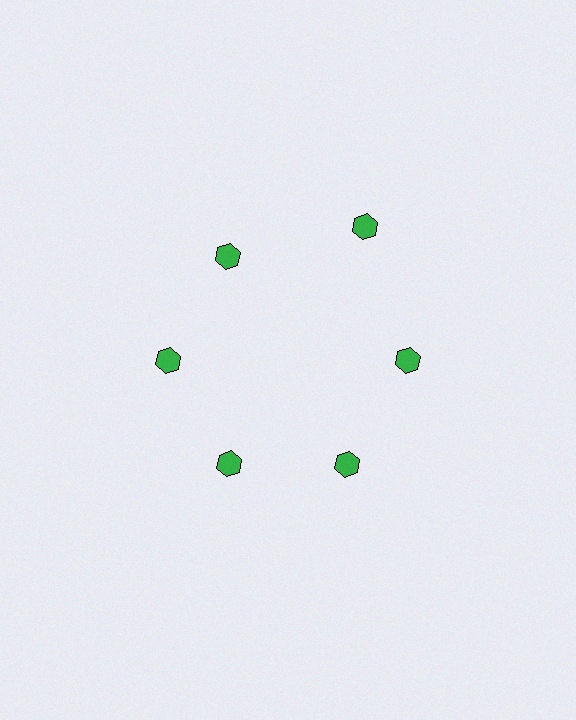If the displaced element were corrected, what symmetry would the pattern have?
It would have 6-fold rotational symmetry — the pattern would map onto itself every 60 degrees.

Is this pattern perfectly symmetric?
No. The 6 green hexagons are arranged in a ring, but one element near the 1 o'clock position is pushed outward from the center, breaking the 6-fold rotational symmetry.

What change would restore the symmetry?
The symmetry would be restored by moving it inward, back onto the ring so that all 6 hexagons sit at equal angles and equal distance from the center.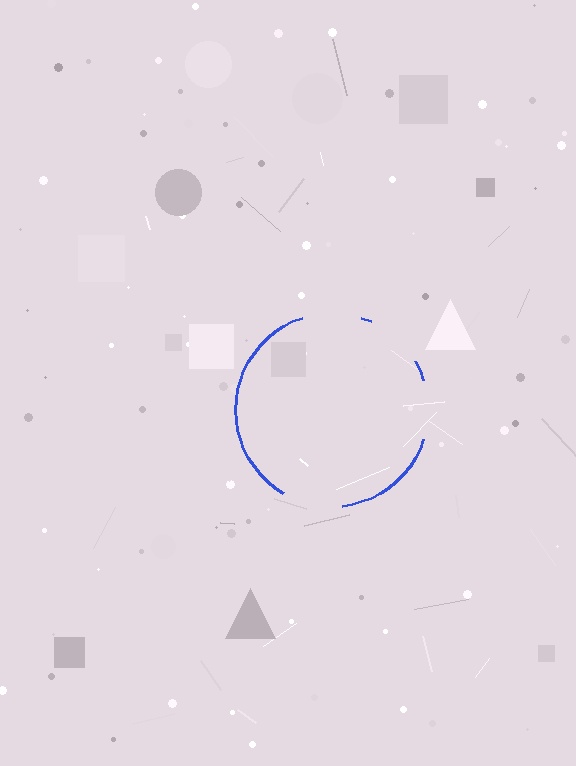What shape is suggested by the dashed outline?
The dashed outline suggests a circle.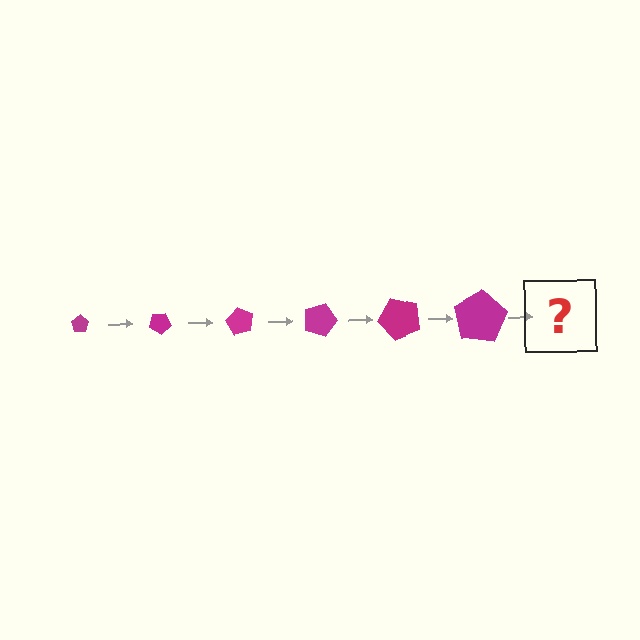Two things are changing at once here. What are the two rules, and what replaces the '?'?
The two rules are that the pentagon grows larger each step and it rotates 30 degrees each step. The '?' should be a pentagon, larger than the previous one and rotated 180 degrees from the start.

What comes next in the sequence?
The next element should be a pentagon, larger than the previous one and rotated 180 degrees from the start.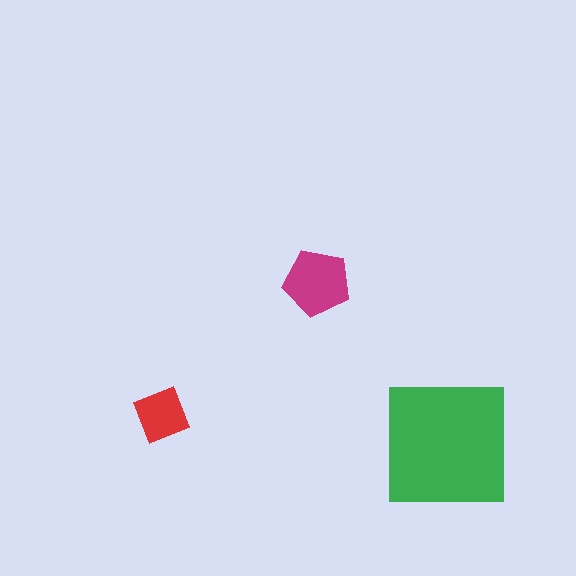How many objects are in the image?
There are 3 objects in the image.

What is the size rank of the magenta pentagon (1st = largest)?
2nd.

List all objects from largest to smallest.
The green square, the magenta pentagon, the red diamond.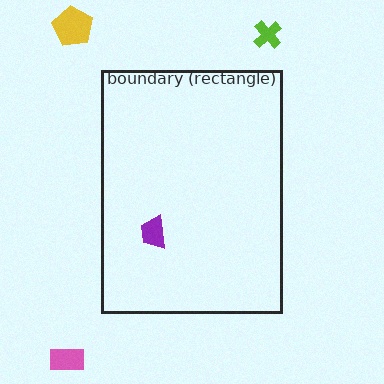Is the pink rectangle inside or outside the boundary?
Outside.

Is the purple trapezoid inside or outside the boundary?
Inside.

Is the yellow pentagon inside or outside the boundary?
Outside.